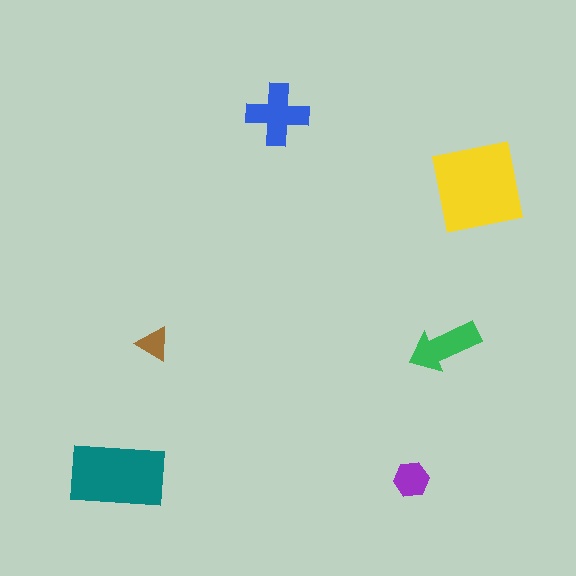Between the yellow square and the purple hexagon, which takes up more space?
The yellow square.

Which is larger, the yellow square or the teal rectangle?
The yellow square.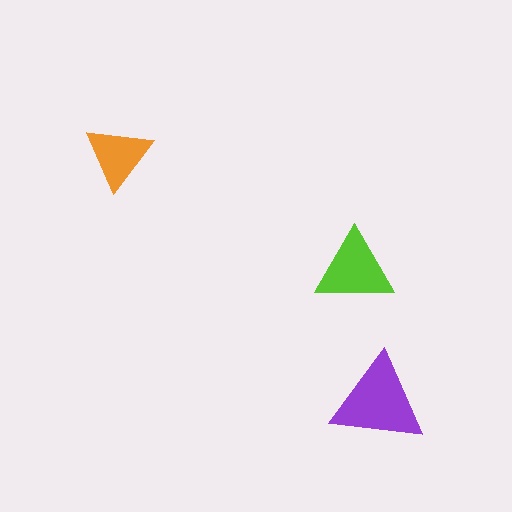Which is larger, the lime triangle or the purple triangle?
The purple one.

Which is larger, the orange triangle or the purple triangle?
The purple one.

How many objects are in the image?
There are 3 objects in the image.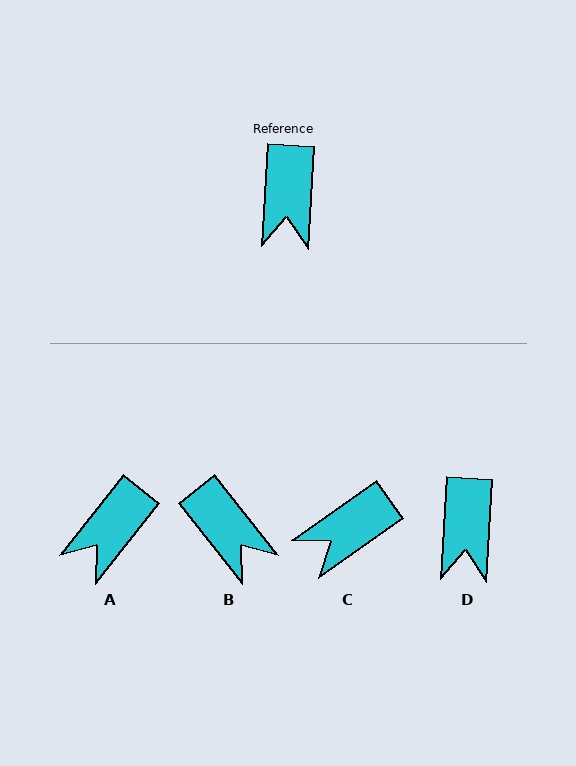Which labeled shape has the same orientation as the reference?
D.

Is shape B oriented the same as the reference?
No, it is off by about 42 degrees.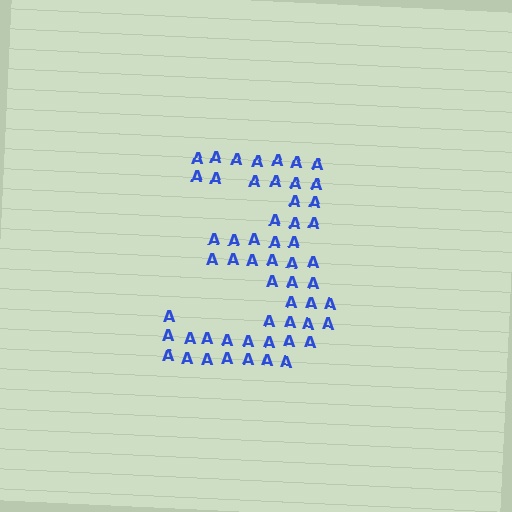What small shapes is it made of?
It is made of small letter A's.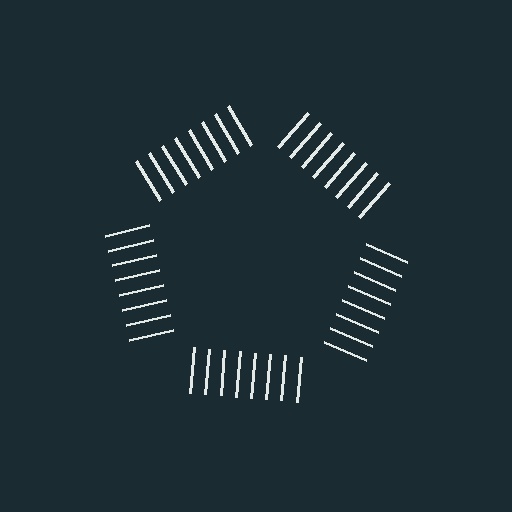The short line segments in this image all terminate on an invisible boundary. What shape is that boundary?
An illusory pentagon — the line segments terminate on its edges but no continuous stroke is drawn.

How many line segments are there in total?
40 — 8 along each of the 5 edges.